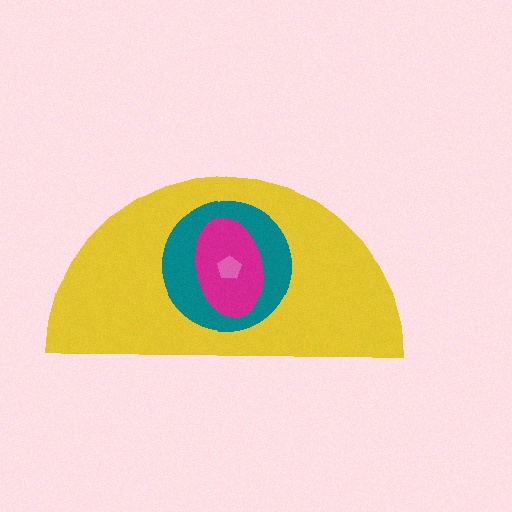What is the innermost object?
The pink pentagon.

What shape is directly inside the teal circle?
The magenta ellipse.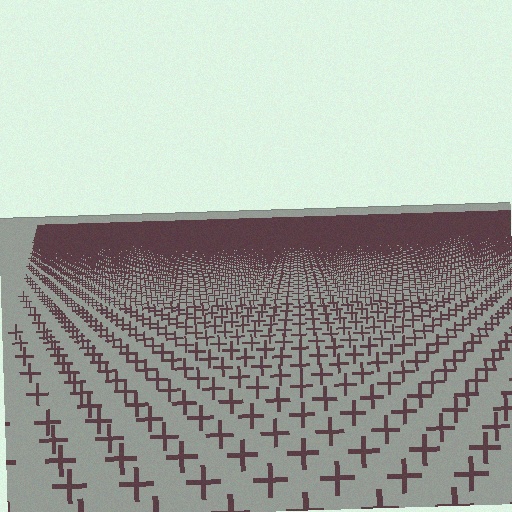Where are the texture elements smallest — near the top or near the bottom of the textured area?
Near the top.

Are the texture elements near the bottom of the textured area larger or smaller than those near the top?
Larger. Near the bottom, elements are closer to the viewer and appear at a bigger on-screen size.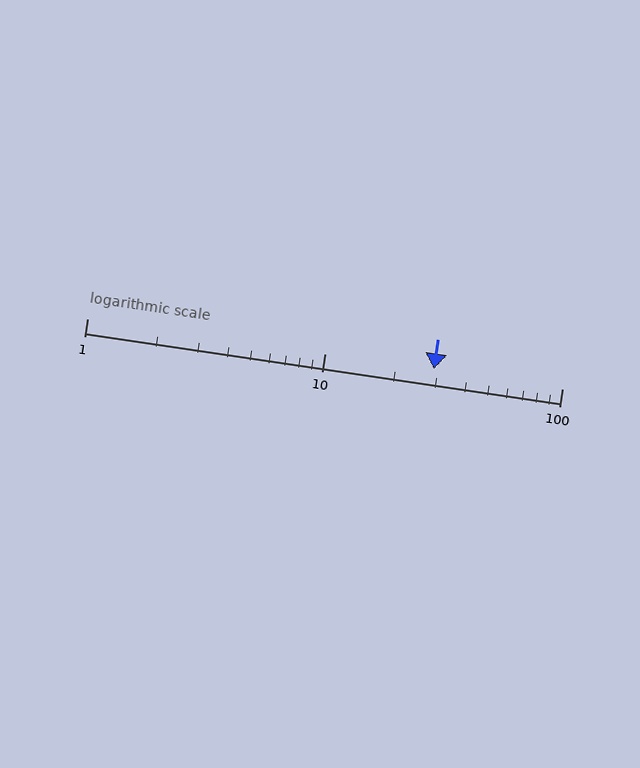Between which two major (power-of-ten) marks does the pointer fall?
The pointer is between 10 and 100.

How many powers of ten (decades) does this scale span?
The scale spans 2 decades, from 1 to 100.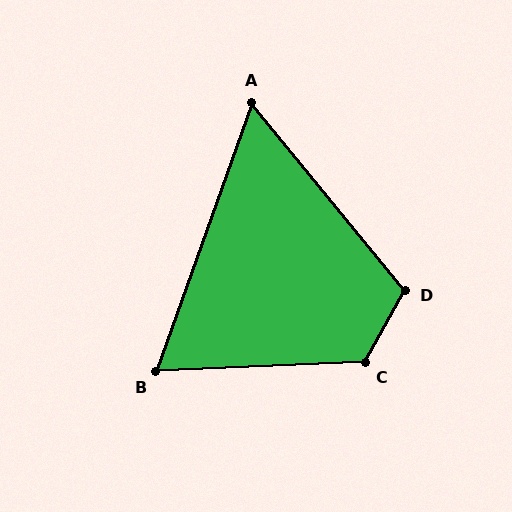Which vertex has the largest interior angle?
C, at approximately 121 degrees.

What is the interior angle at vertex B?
Approximately 68 degrees (acute).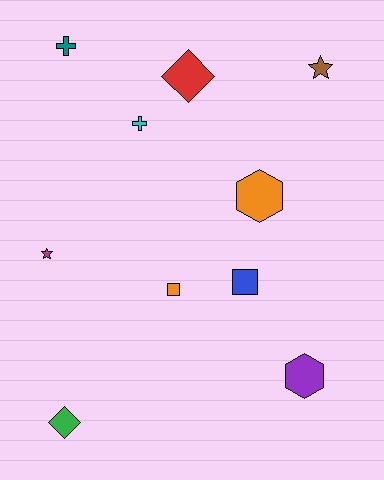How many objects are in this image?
There are 10 objects.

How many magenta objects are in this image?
There is 1 magenta object.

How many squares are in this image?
There are 2 squares.